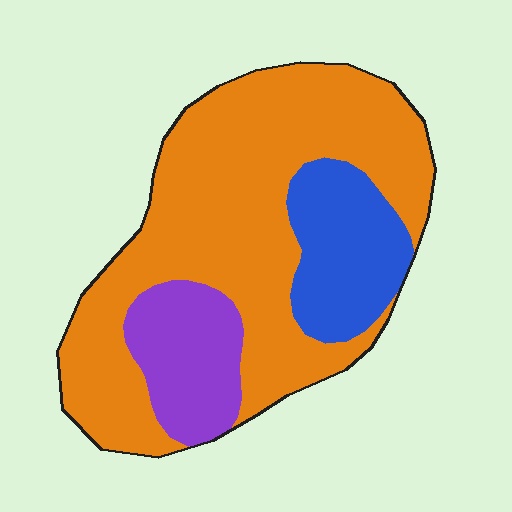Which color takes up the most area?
Orange, at roughly 65%.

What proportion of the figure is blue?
Blue covers about 15% of the figure.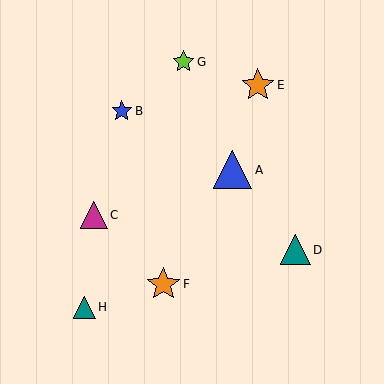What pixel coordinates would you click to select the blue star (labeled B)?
Click at (122, 111) to select the blue star B.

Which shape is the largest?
The blue triangle (labeled A) is the largest.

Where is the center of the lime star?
The center of the lime star is at (183, 62).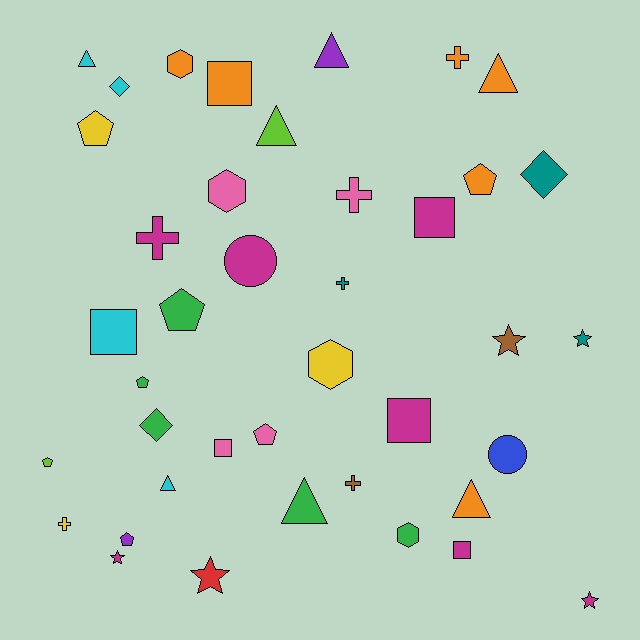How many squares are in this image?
There are 6 squares.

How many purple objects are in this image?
There are 2 purple objects.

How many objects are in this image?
There are 40 objects.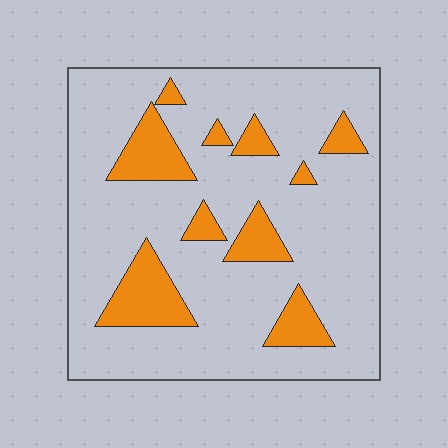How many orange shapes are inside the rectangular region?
10.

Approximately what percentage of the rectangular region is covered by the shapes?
Approximately 20%.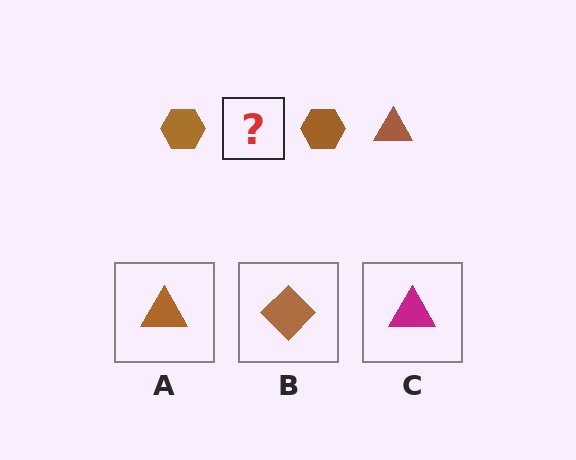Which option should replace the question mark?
Option A.